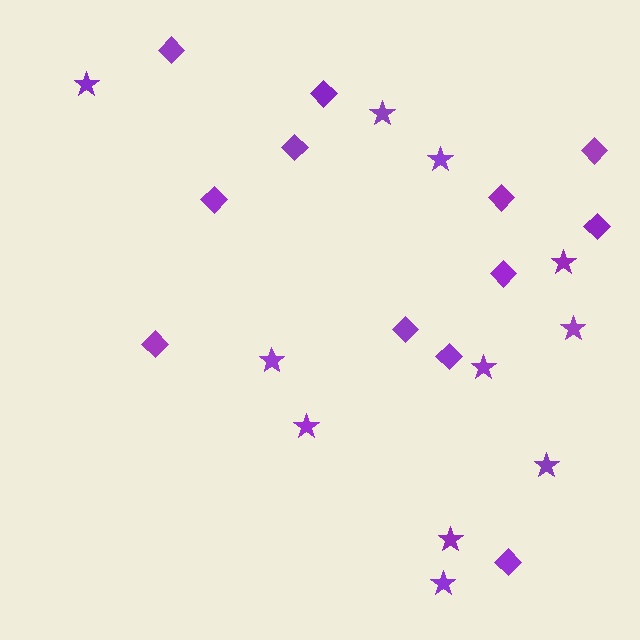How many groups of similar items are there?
There are 2 groups: one group of stars (11) and one group of diamonds (12).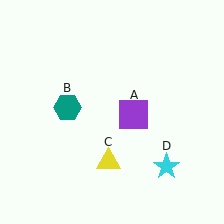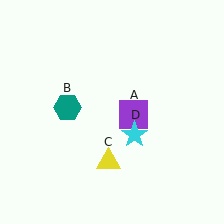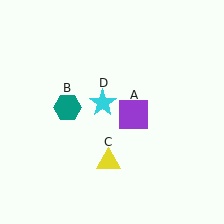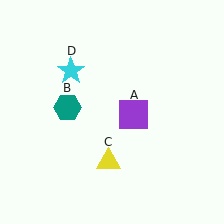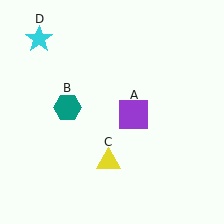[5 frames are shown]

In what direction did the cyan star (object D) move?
The cyan star (object D) moved up and to the left.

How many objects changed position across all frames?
1 object changed position: cyan star (object D).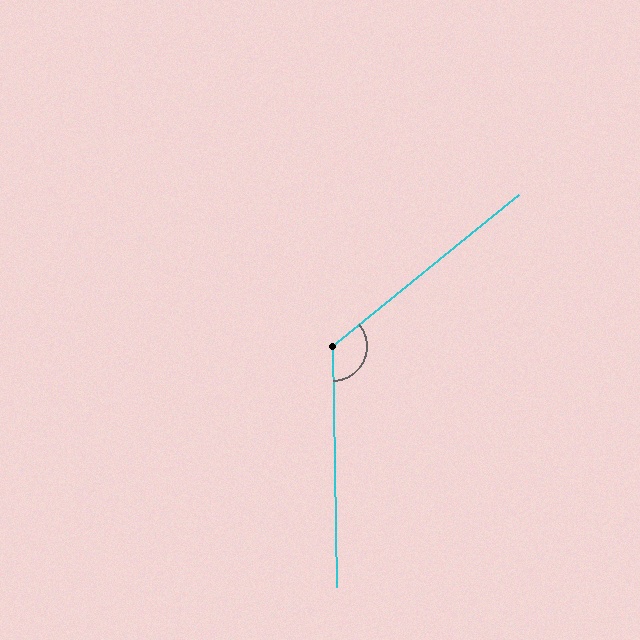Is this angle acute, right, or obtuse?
It is obtuse.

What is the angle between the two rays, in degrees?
Approximately 128 degrees.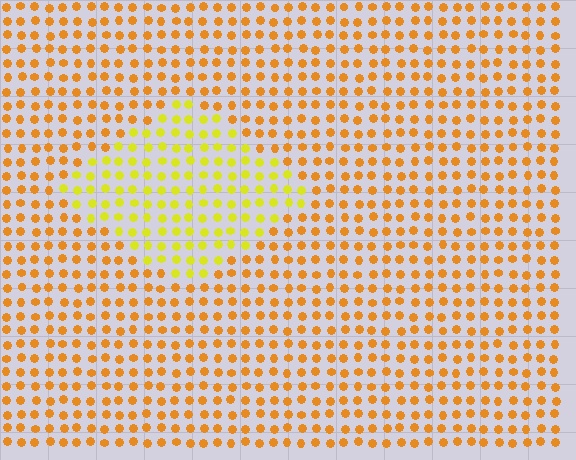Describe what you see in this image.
The image is filled with small orange elements in a uniform arrangement. A diamond-shaped region is visible where the elements are tinted to a slightly different hue, forming a subtle color boundary.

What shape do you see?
I see a diamond.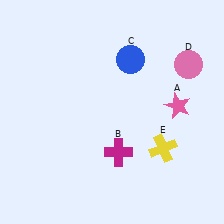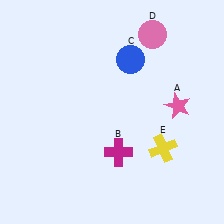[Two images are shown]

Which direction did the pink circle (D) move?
The pink circle (D) moved left.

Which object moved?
The pink circle (D) moved left.